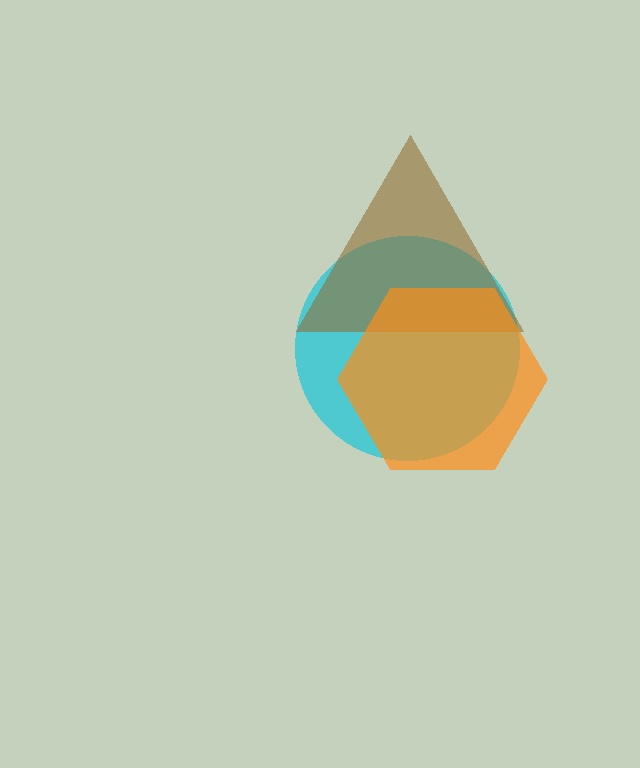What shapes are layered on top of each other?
The layered shapes are: a cyan circle, a brown triangle, an orange hexagon.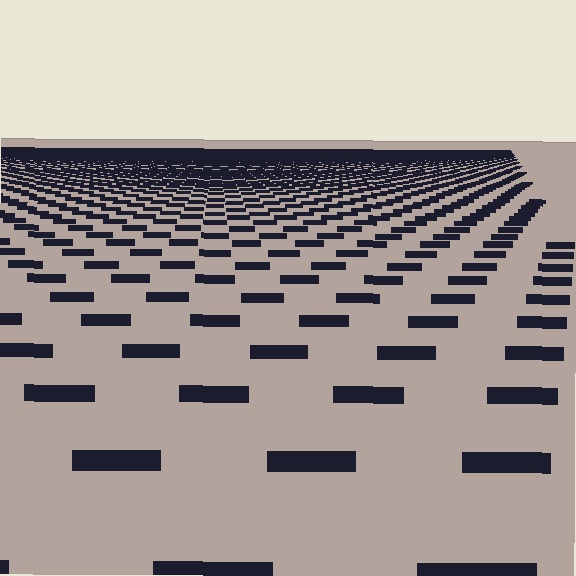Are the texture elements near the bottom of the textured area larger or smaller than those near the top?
Larger. Near the bottom, elements are closer to the viewer and appear at a bigger on-screen size.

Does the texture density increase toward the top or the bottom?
Density increases toward the top.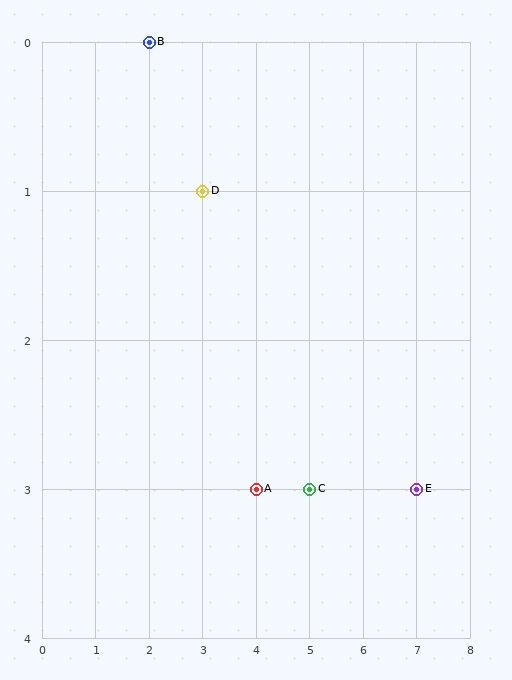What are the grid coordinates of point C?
Point C is at grid coordinates (5, 3).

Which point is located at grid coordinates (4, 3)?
Point A is at (4, 3).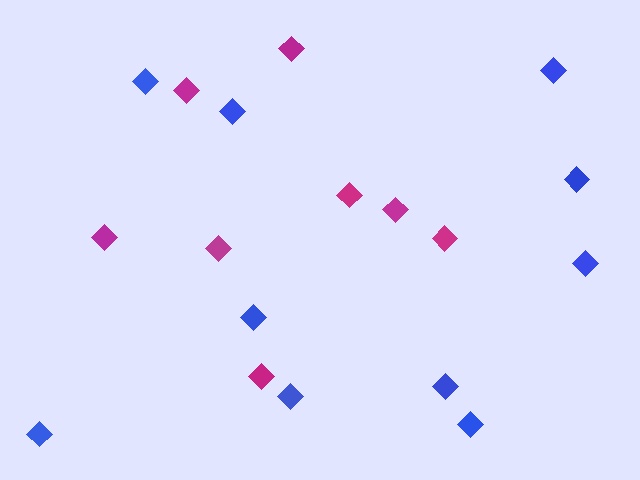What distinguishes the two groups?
There are 2 groups: one group of blue diamonds (10) and one group of magenta diamonds (8).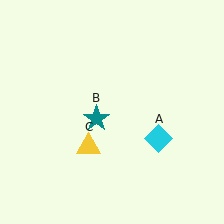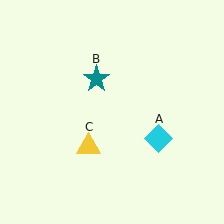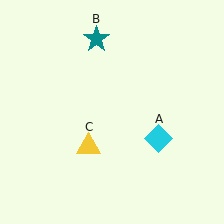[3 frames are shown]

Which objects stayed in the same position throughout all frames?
Cyan diamond (object A) and yellow triangle (object C) remained stationary.